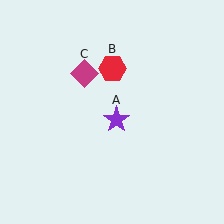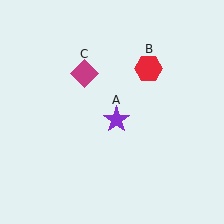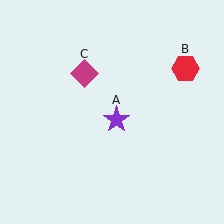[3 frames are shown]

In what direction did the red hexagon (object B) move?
The red hexagon (object B) moved right.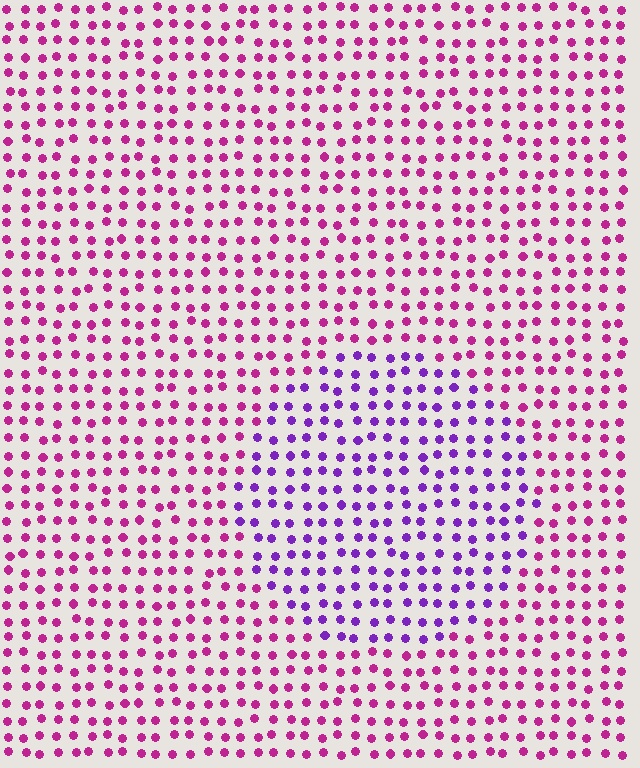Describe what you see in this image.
The image is filled with small magenta elements in a uniform arrangement. A circle-shaped region is visible where the elements are tinted to a slightly different hue, forming a subtle color boundary.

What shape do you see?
I see a circle.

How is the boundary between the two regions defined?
The boundary is defined purely by a slight shift in hue (about 42 degrees). Spacing, size, and orientation are identical on both sides.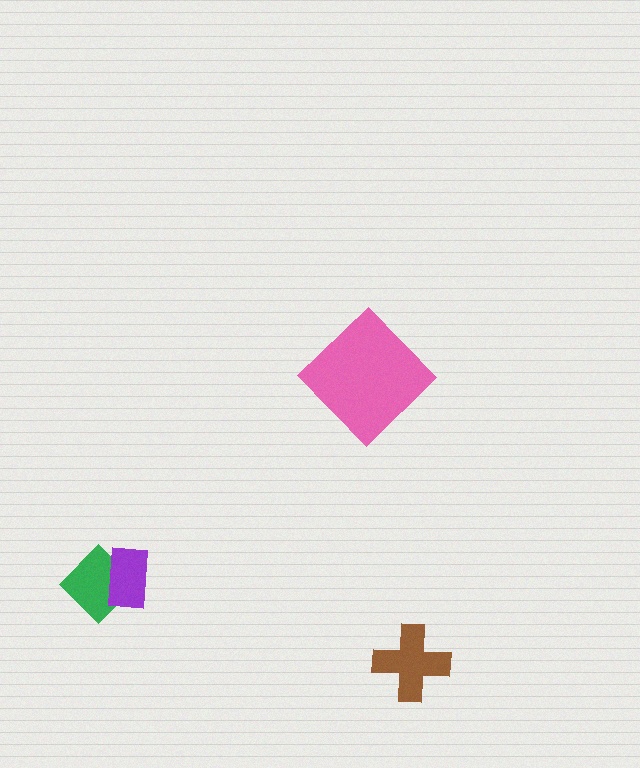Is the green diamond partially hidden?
Yes, it is partially covered by another shape.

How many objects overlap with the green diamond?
1 object overlaps with the green diamond.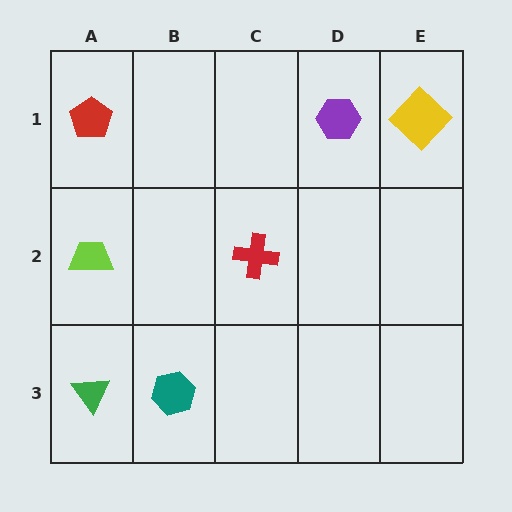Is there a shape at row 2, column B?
No, that cell is empty.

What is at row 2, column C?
A red cross.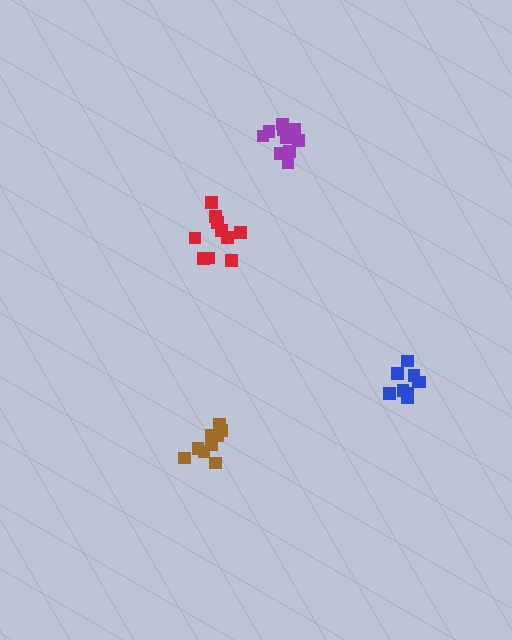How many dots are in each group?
Group 1: 10 dots, Group 2: 9 dots, Group 3: 10 dots, Group 4: 10 dots (39 total).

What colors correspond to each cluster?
The clusters are colored: blue, brown, red, purple.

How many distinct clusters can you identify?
There are 4 distinct clusters.